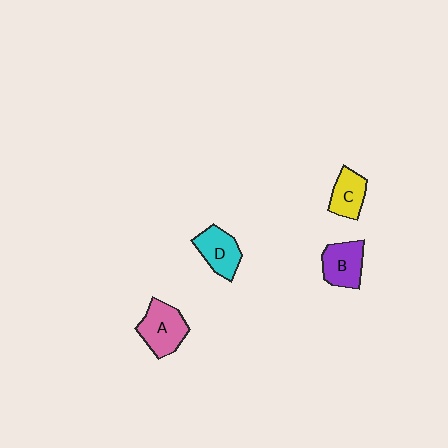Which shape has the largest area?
Shape A (pink).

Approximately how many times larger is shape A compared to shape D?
Approximately 1.2 times.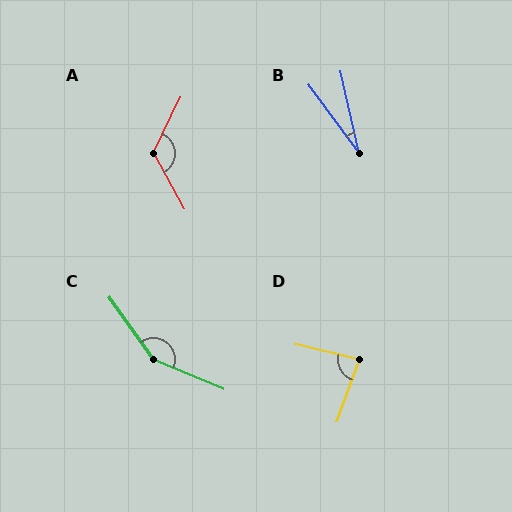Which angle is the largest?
C, at approximately 148 degrees.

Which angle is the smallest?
B, at approximately 24 degrees.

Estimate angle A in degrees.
Approximately 125 degrees.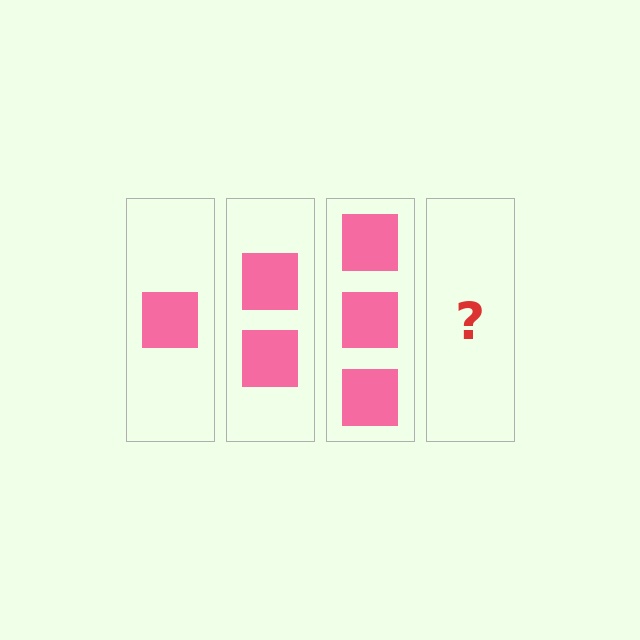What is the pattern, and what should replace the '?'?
The pattern is that each step adds one more square. The '?' should be 4 squares.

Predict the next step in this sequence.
The next step is 4 squares.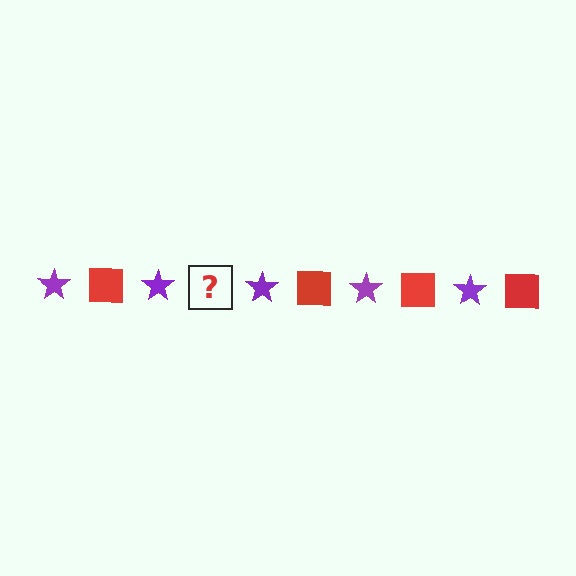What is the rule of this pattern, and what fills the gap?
The rule is that the pattern alternates between purple star and red square. The gap should be filled with a red square.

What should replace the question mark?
The question mark should be replaced with a red square.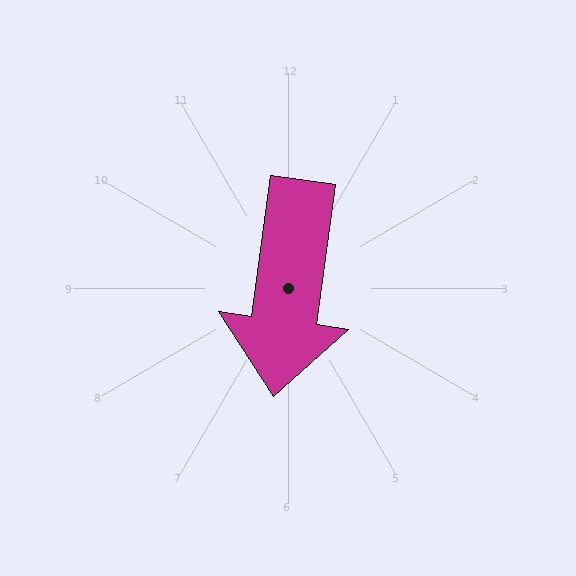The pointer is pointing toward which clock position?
Roughly 6 o'clock.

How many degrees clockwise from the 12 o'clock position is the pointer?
Approximately 188 degrees.